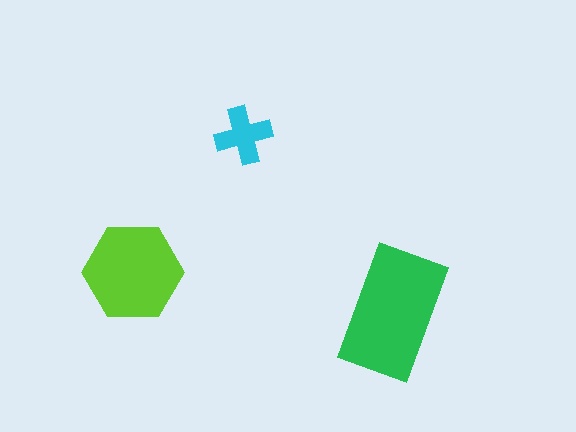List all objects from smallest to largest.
The cyan cross, the lime hexagon, the green rectangle.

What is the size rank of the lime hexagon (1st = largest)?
2nd.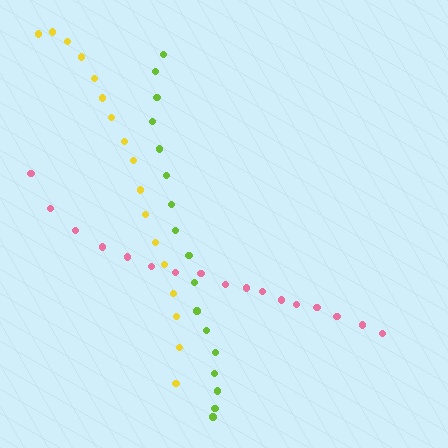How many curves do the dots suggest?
There are 3 distinct paths.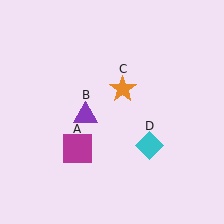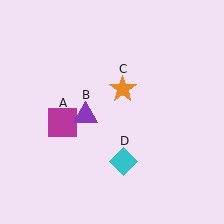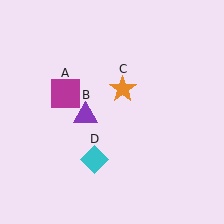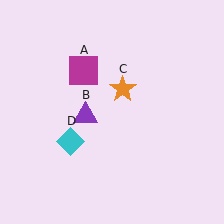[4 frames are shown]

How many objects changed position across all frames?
2 objects changed position: magenta square (object A), cyan diamond (object D).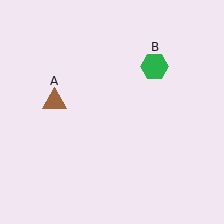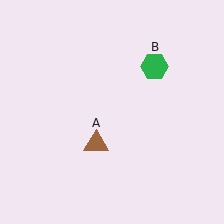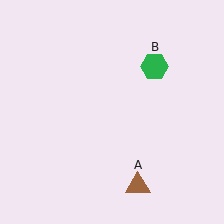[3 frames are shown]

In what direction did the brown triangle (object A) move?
The brown triangle (object A) moved down and to the right.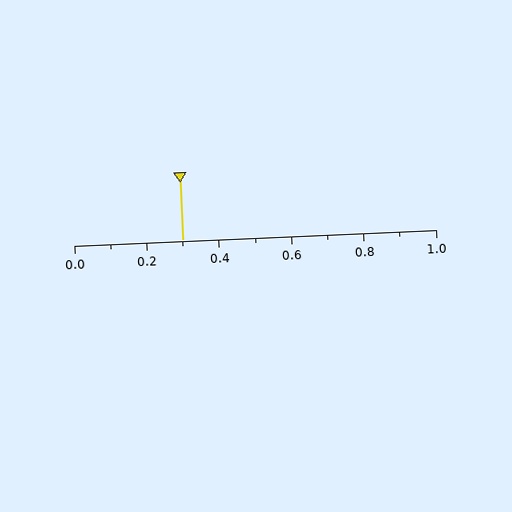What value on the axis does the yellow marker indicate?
The marker indicates approximately 0.3.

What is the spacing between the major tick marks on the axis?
The major ticks are spaced 0.2 apart.